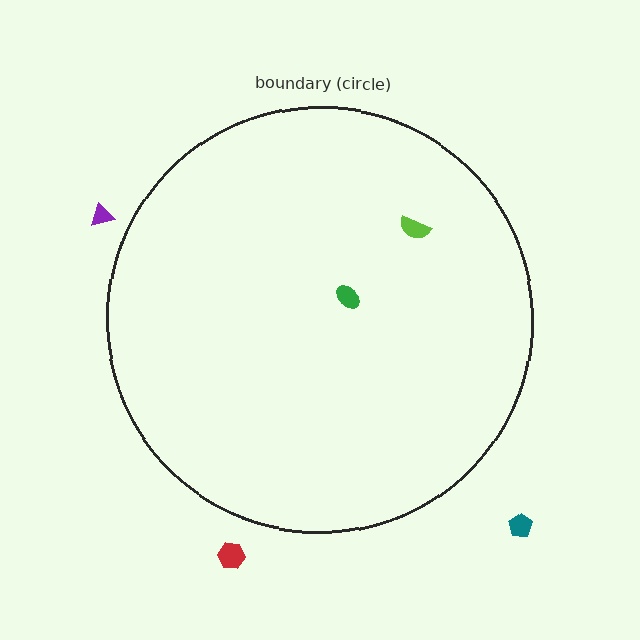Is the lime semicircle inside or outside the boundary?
Inside.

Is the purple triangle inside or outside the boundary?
Outside.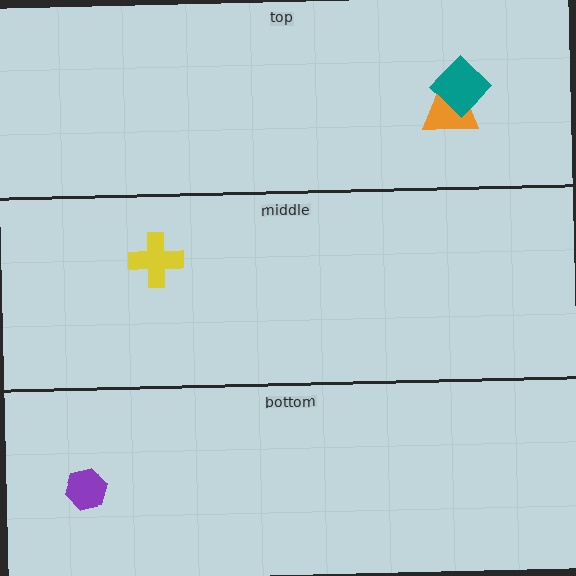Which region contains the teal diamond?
The top region.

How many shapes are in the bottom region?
1.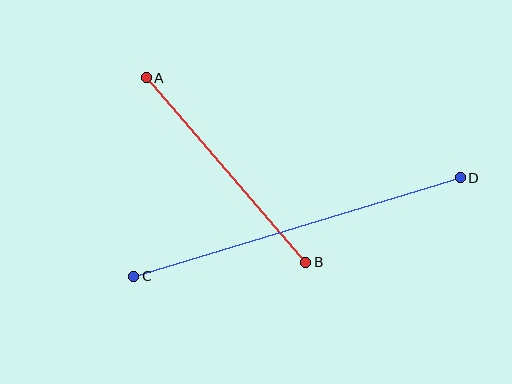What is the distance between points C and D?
The distance is approximately 341 pixels.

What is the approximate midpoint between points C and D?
The midpoint is at approximately (297, 227) pixels.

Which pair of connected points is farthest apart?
Points C and D are farthest apart.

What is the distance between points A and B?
The distance is approximately 244 pixels.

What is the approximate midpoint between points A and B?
The midpoint is at approximately (226, 170) pixels.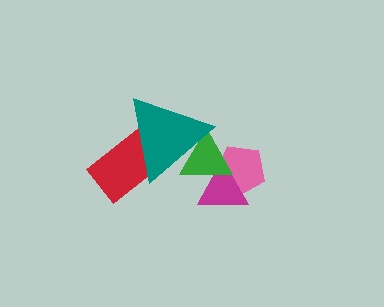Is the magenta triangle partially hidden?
Yes, it is partially covered by another shape.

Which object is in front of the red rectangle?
The teal triangle is in front of the red rectangle.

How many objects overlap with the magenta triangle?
2 objects overlap with the magenta triangle.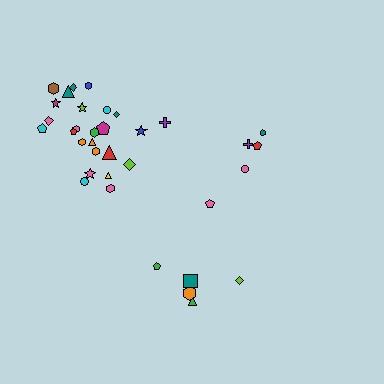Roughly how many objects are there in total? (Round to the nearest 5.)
Roughly 35 objects in total.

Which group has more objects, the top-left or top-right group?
The top-left group.